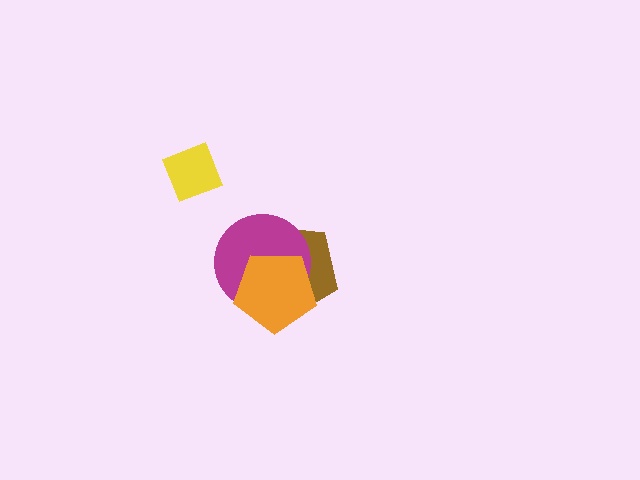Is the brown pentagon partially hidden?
Yes, it is partially covered by another shape.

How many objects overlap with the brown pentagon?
2 objects overlap with the brown pentagon.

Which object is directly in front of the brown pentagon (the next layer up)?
The magenta circle is directly in front of the brown pentagon.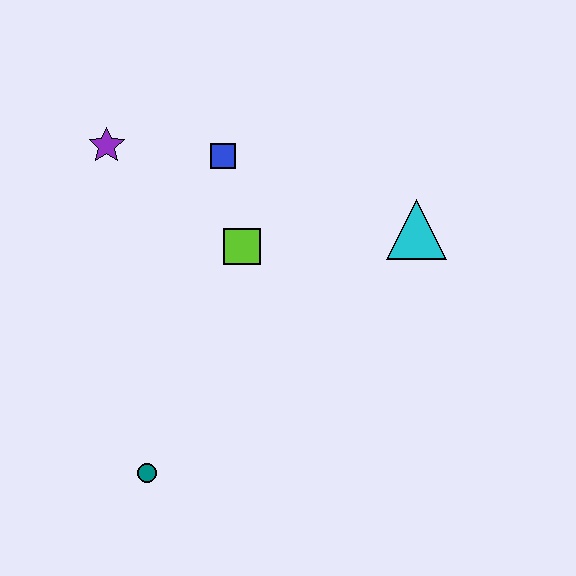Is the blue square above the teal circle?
Yes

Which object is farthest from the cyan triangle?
The teal circle is farthest from the cyan triangle.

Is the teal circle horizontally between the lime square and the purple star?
Yes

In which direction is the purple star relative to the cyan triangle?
The purple star is to the left of the cyan triangle.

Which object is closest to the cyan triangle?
The lime square is closest to the cyan triangle.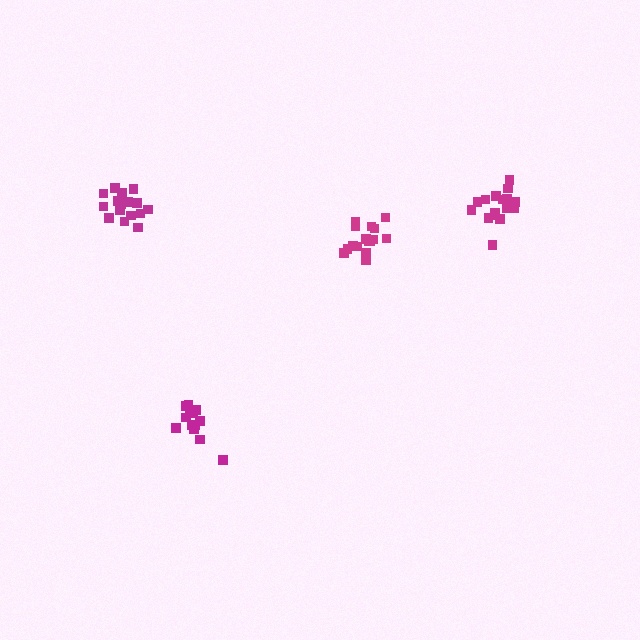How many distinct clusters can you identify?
There are 4 distinct clusters.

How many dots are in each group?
Group 1: 17 dots, Group 2: 16 dots, Group 3: 13 dots, Group 4: 16 dots (62 total).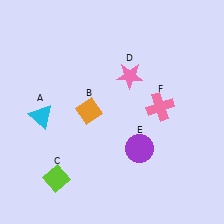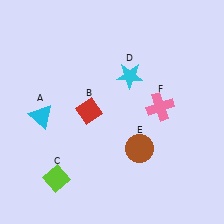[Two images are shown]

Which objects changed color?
B changed from orange to red. D changed from pink to cyan. E changed from purple to brown.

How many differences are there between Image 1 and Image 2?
There are 3 differences between the two images.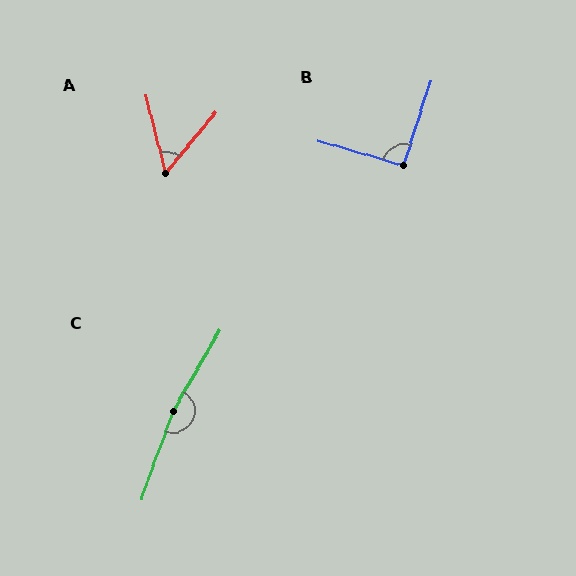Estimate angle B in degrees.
Approximately 91 degrees.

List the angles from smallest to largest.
A (54°), B (91°), C (169°).